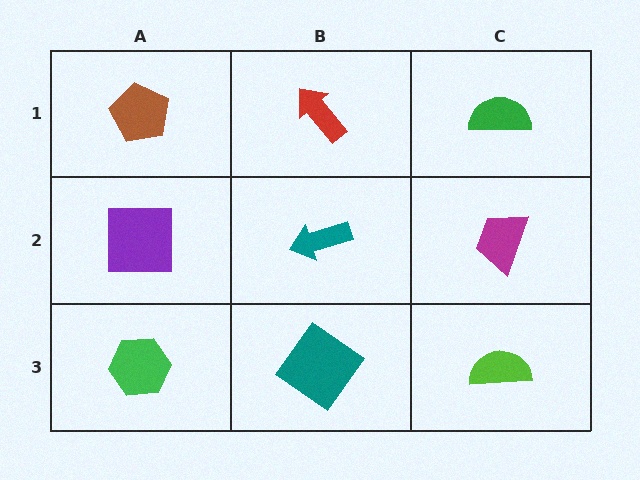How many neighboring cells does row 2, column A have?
3.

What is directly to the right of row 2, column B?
A magenta trapezoid.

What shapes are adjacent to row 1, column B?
A teal arrow (row 2, column B), a brown pentagon (row 1, column A), a green semicircle (row 1, column C).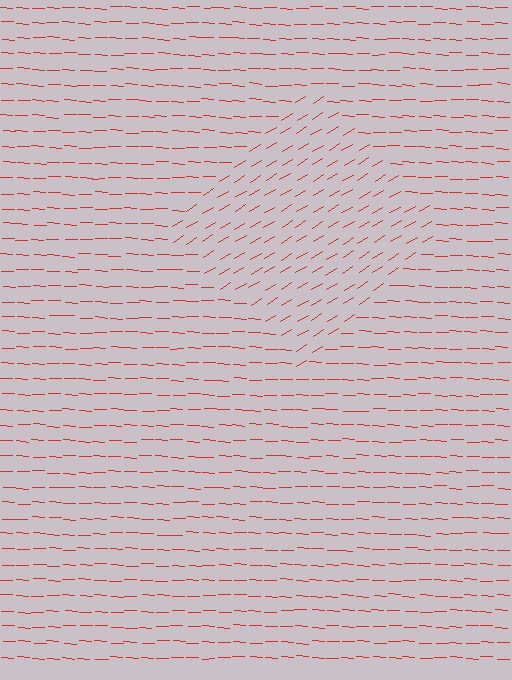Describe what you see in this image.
The image is filled with small red line segments. A diamond region in the image has lines oriented differently from the surrounding lines, creating a visible texture boundary.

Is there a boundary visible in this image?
Yes, there is a texture boundary formed by a change in line orientation.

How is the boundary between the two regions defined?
The boundary is defined purely by a change in line orientation (approximately 33 degrees difference). All lines are the same color and thickness.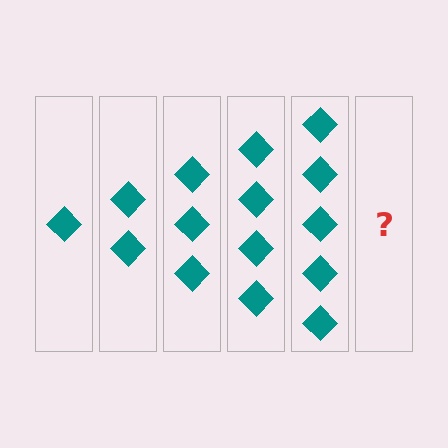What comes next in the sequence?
The next element should be 6 diamonds.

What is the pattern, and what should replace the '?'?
The pattern is that each step adds one more diamond. The '?' should be 6 diamonds.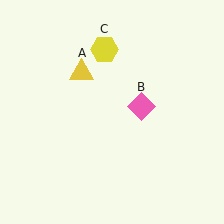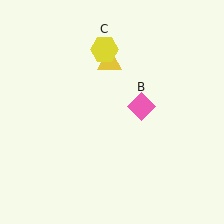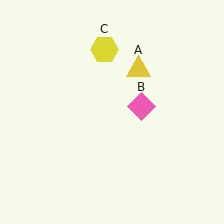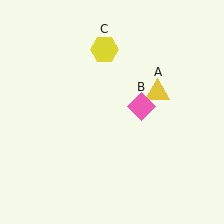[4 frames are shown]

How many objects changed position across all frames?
1 object changed position: yellow triangle (object A).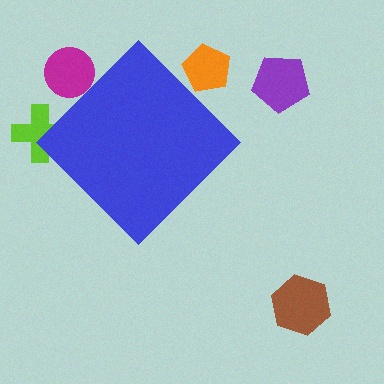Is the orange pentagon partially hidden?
Yes, the orange pentagon is partially hidden behind the blue diamond.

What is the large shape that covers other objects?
A blue diamond.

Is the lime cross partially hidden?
Yes, the lime cross is partially hidden behind the blue diamond.